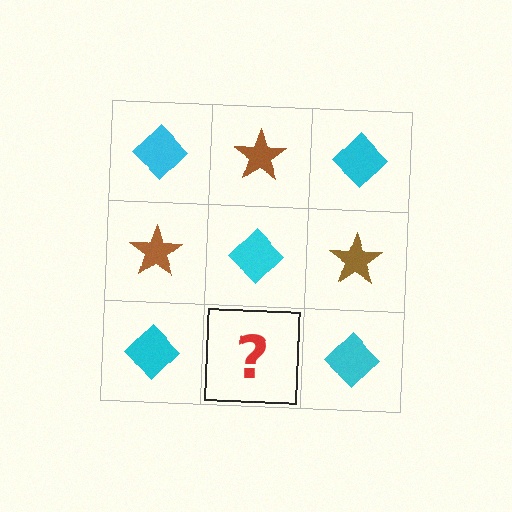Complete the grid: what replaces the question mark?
The question mark should be replaced with a brown star.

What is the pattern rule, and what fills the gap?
The rule is that it alternates cyan diamond and brown star in a checkerboard pattern. The gap should be filled with a brown star.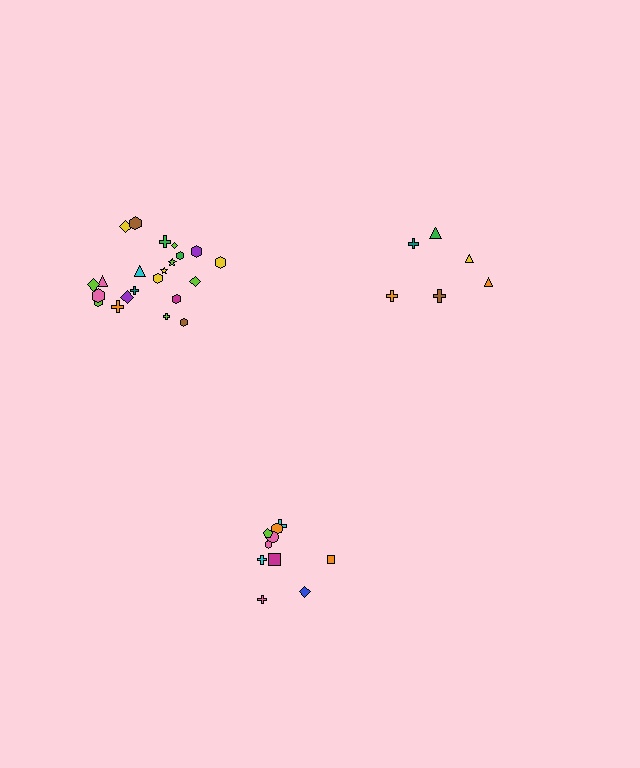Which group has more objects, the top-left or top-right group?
The top-left group.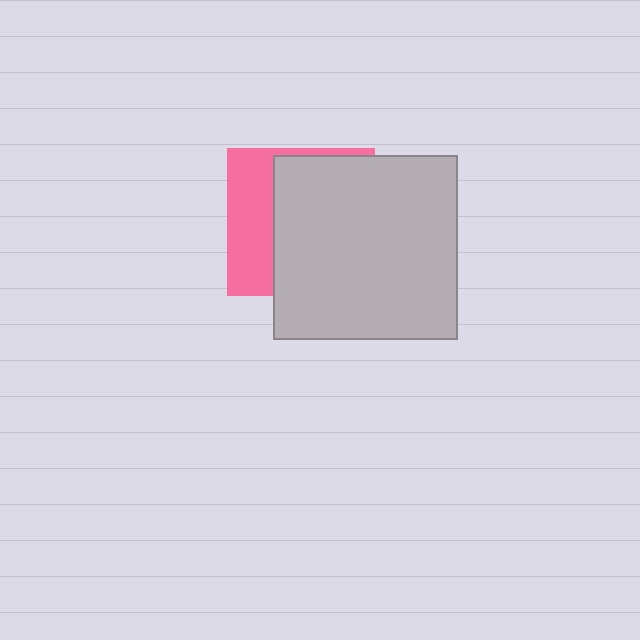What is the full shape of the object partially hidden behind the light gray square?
The partially hidden object is a pink square.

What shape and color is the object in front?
The object in front is a light gray square.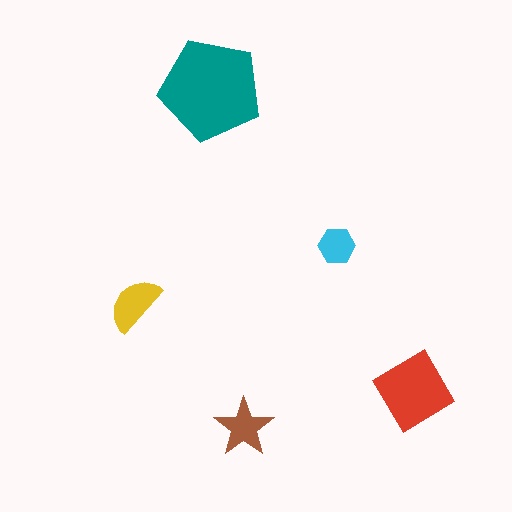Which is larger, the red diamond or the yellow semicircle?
The red diamond.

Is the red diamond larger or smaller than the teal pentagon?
Smaller.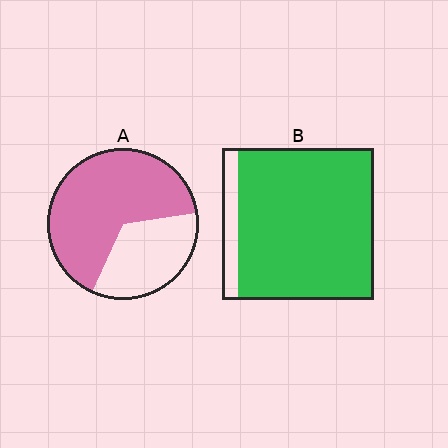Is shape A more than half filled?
Yes.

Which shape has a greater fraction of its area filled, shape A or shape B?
Shape B.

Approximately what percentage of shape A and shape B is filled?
A is approximately 65% and B is approximately 90%.